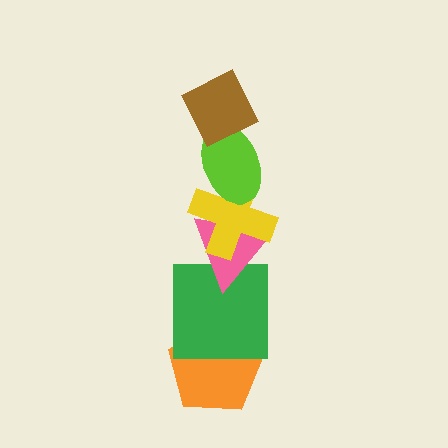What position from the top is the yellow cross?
The yellow cross is 3rd from the top.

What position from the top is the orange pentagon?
The orange pentagon is 6th from the top.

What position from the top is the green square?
The green square is 5th from the top.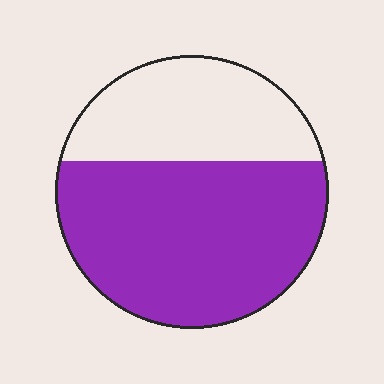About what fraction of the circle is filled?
About five eighths (5/8).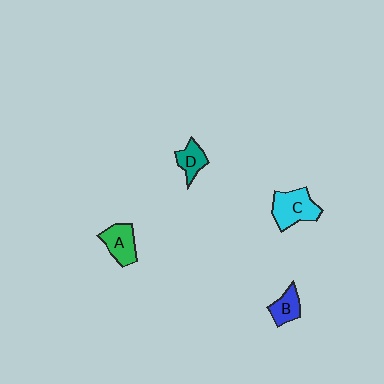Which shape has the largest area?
Shape C (cyan).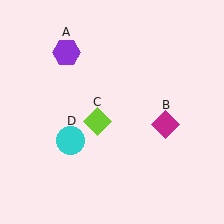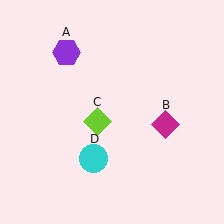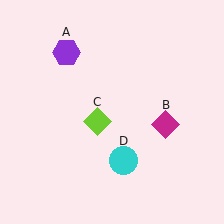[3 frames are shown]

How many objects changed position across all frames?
1 object changed position: cyan circle (object D).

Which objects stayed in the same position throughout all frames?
Purple hexagon (object A) and magenta diamond (object B) and lime diamond (object C) remained stationary.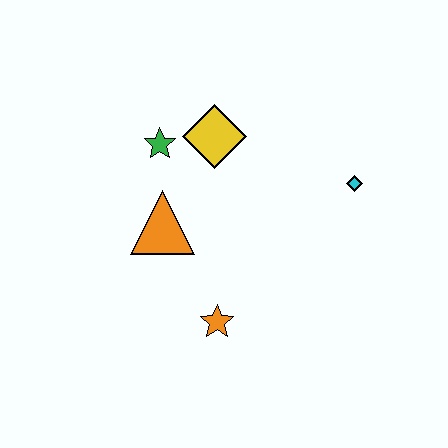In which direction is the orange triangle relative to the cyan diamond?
The orange triangle is to the left of the cyan diamond.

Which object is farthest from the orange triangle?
The cyan diamond is farthest from the orange triangle.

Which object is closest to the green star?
The yellow diamond is closest to the green star.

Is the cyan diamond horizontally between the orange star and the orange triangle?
No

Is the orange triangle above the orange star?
Yes